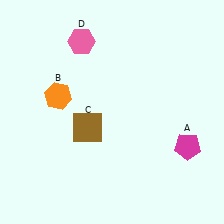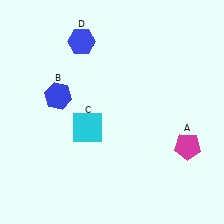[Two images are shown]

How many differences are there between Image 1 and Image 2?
There are 3 differences between the two images.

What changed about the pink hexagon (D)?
In Image 1, D is pink. In Image 2, it changed to blue.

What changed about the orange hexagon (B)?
In Image 1, B is orange. In Image 2, it changed to blue.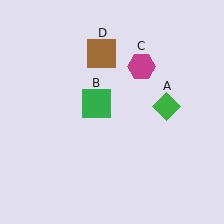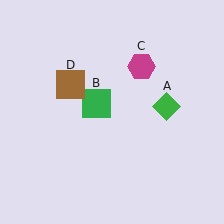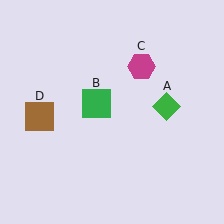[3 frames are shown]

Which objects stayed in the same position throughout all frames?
Green diamond (object A) and green square (object B) and magenta hexagon (object C) remained stationary.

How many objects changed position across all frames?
1 object changed position: brown square (object D).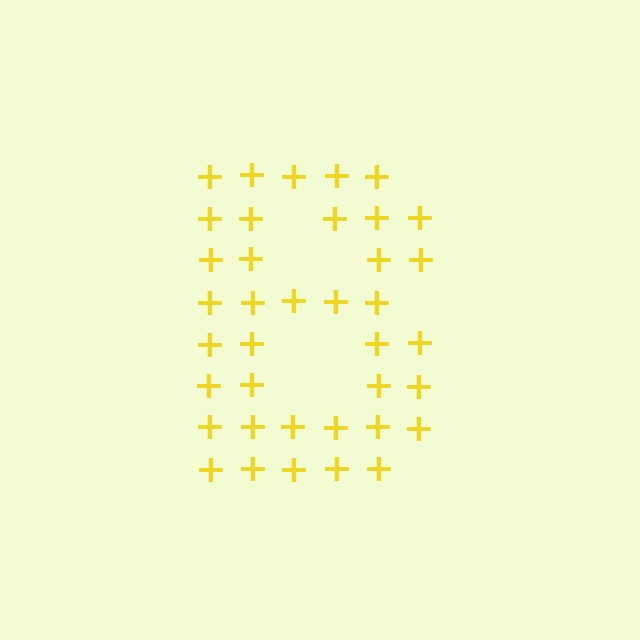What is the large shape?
The large shape is the letter B.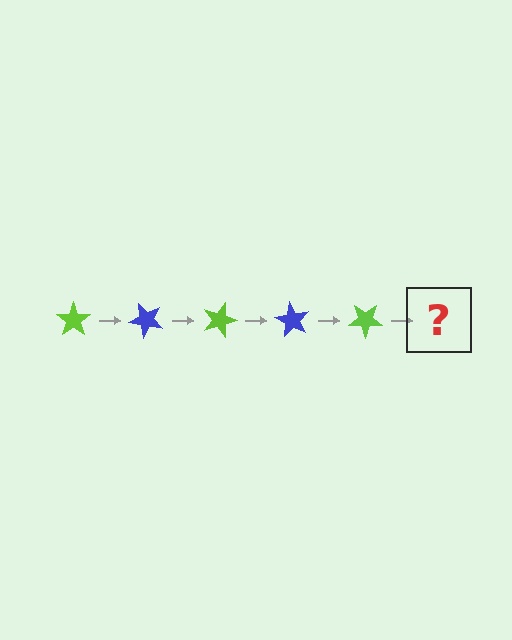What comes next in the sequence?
The next element should be a blue star, rotated 225 degrees from the start.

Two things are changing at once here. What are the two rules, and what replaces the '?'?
The two rules are that it rotates 45 degrees each step and the color cycles through lime and blue. The '?' should be a blue star, rotated 225 degrees from the start.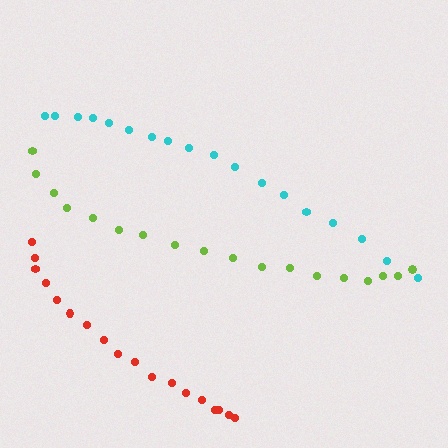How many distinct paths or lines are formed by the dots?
There are 3 distinct paths.